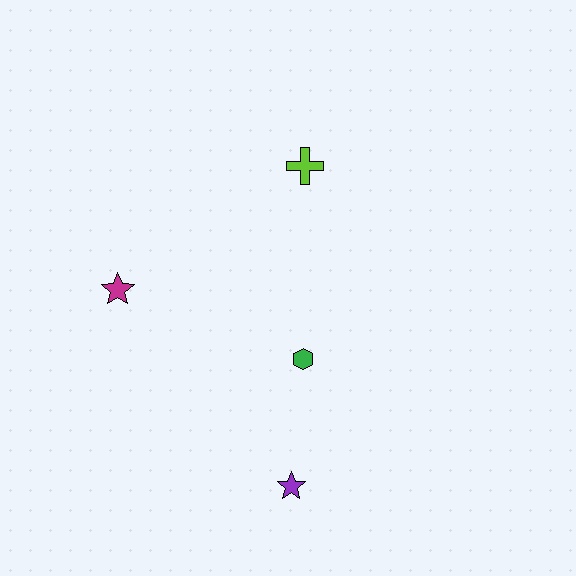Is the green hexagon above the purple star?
Yes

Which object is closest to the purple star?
The green hexagon is closest to the purple star.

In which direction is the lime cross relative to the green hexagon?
The lime cross is above the green hexagon.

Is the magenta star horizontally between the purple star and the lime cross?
No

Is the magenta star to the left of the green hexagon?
Yes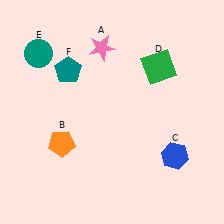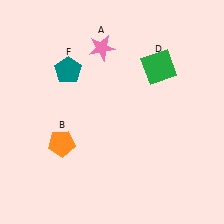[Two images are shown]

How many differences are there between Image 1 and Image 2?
There are 2 differences between the two images.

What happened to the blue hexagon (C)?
The blue hexagon (C) was removed in Image 2. It was in the bottom-right area of Image 1.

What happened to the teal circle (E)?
The teal circle (E) was removed in Image 2. It was in the top-left area of Image 1.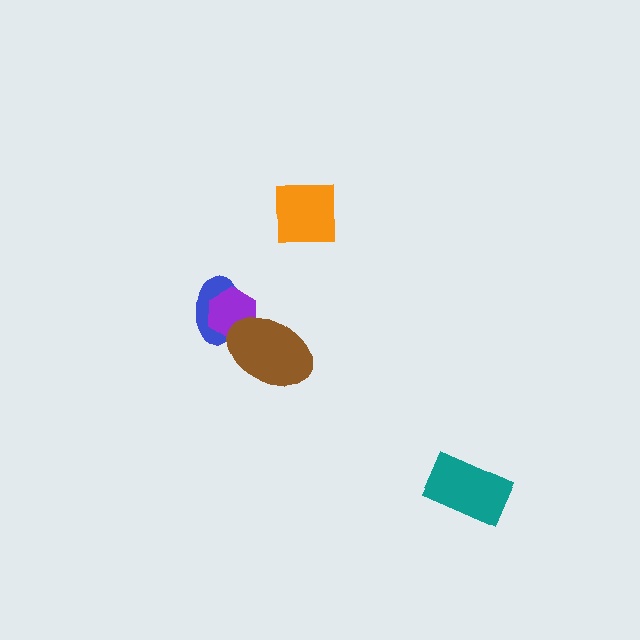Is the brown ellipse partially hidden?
No, no other shape covers it.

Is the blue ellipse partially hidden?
Yes, it is partially covered by another shape.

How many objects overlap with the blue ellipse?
2 objects overlap with the blue ellipse.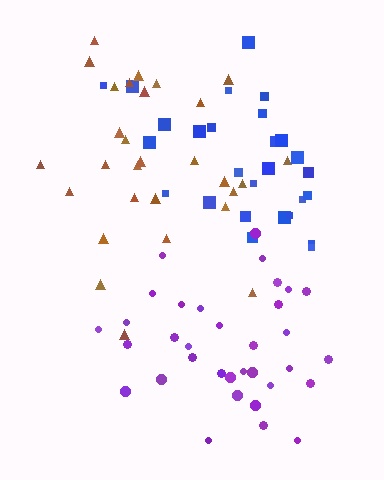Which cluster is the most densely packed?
Blue.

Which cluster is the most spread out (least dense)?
Brown.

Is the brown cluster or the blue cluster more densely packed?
Blue.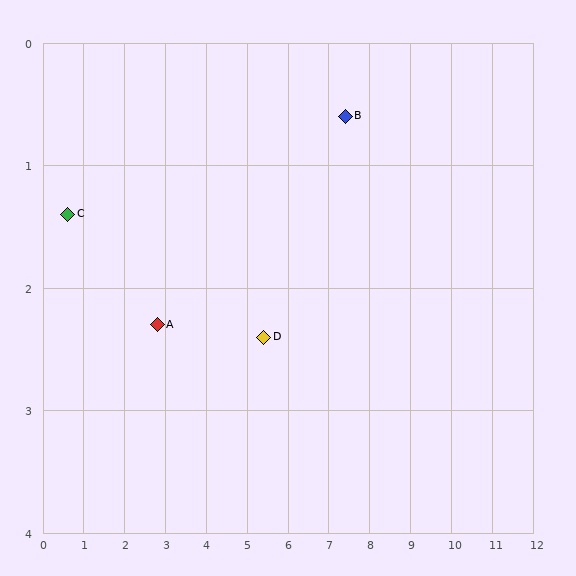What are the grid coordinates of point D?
Point D is at approximately (5.4, 2.4).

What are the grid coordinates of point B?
Point B is at approximately (7.4, 0.6).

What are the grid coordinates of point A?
Point A is at approximately (2.8, 2.3).